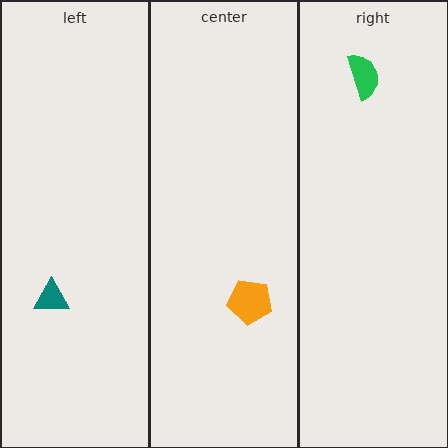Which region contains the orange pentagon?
The center region.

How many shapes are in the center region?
1.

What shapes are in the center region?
The orange pentagon.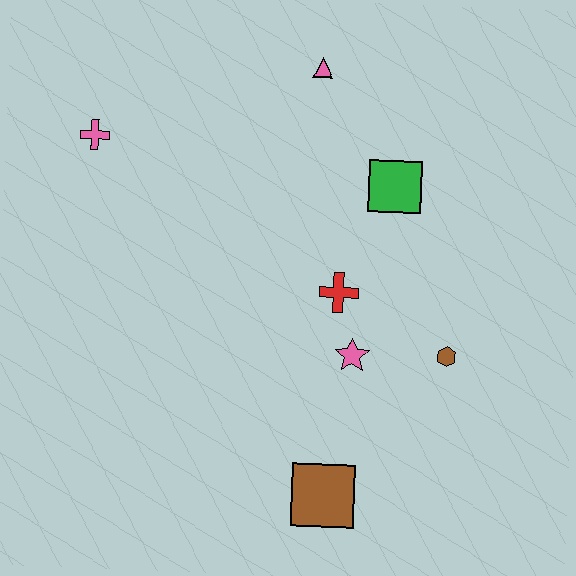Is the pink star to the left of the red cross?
No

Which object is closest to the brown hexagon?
The pink star is closest to the brown hexagon.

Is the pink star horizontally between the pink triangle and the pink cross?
No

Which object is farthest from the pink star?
The pink cross is farthest from the pink star.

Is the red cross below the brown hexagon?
No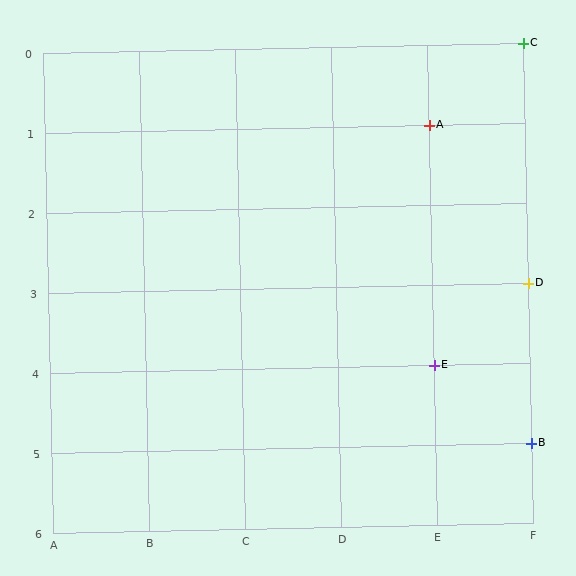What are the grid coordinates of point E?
Point E is at grid coordinates (E, 4).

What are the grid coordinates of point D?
Point D is at grid coordinates (F, 3).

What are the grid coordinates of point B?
Point B is at grid coordinates (F, 5).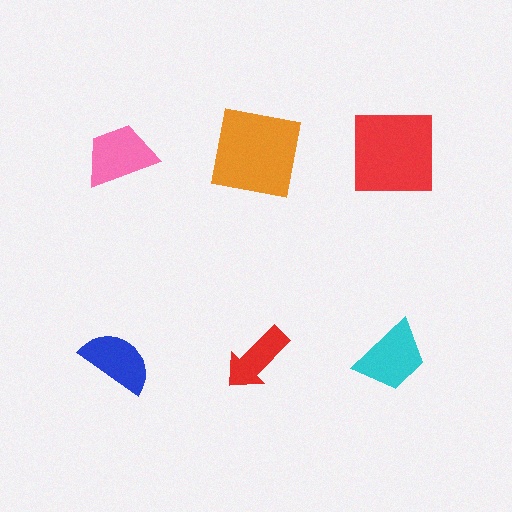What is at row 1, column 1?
A pink trapezoid.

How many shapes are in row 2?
3 shapes.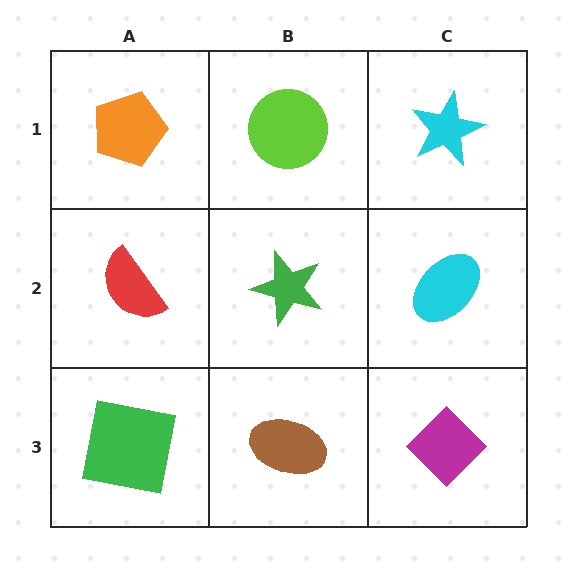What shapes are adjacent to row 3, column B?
A green star (row 2, column B), a green square (row 3, column A), a magenta diamond (row 3, column C).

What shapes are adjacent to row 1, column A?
A red semicircle (row 2, column A), a lime circle (row 1, column B).